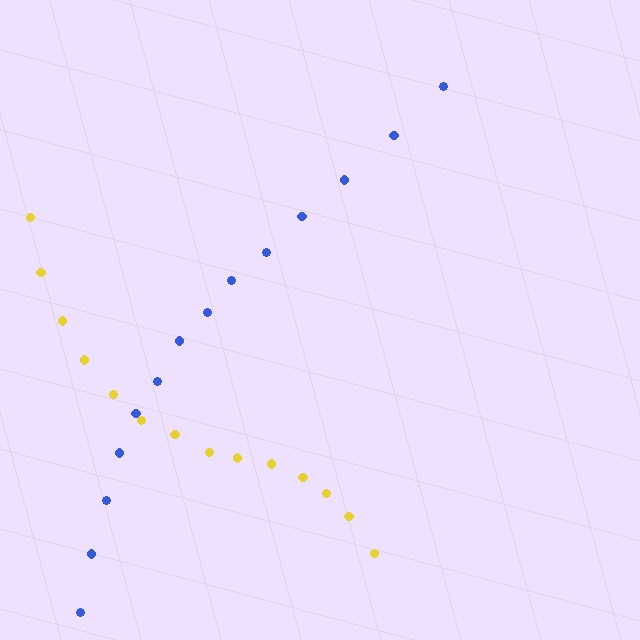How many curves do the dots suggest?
There are 2 distinct paths.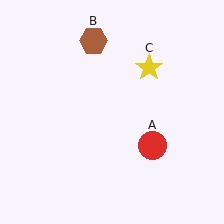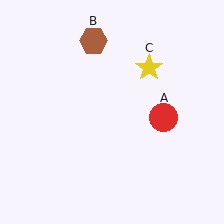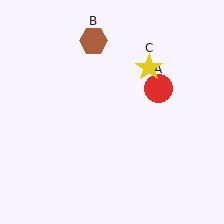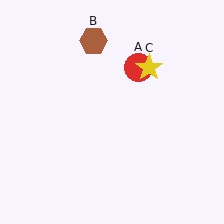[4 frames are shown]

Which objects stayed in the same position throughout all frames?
Brown hexagon (object B) and yellow star (object C) remained stationary.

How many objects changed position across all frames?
1 object changed position: red circle (object A).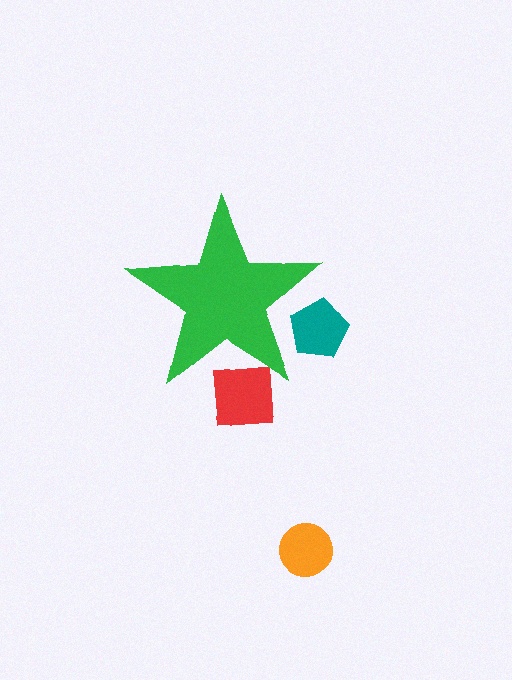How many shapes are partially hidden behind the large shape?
2 shapes are partially hidden.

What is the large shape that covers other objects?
A green star.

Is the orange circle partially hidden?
No, the orange circle is fully visible.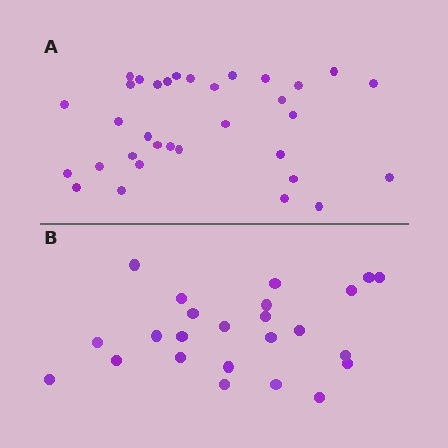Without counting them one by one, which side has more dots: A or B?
Region A (the top region) has more dots.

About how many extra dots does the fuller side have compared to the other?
Region A has roughly 8 or so more dots than region B.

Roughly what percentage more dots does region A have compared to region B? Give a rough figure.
About 40% more.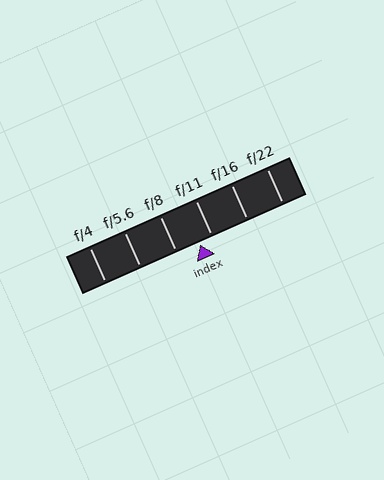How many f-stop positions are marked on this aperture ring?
There are 6 f-stop positions marked.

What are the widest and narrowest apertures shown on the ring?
The widest aperture shown is f/4 and the narrowest is f/22.